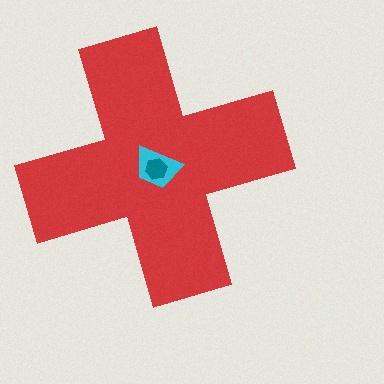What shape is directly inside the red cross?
The cyan trapezoid.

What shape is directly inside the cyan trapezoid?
The teal hexagon.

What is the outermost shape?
The red cross.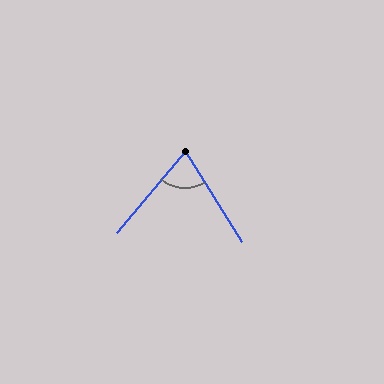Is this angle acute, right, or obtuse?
It is acute.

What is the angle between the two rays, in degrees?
Approximately 72 degrees.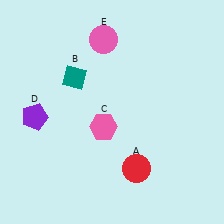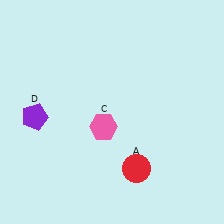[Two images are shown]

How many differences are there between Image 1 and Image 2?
There are 2 differences between the two images.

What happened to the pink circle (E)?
The pink circle (E) was removed in Image 2. It was in the top-left area of Image 1.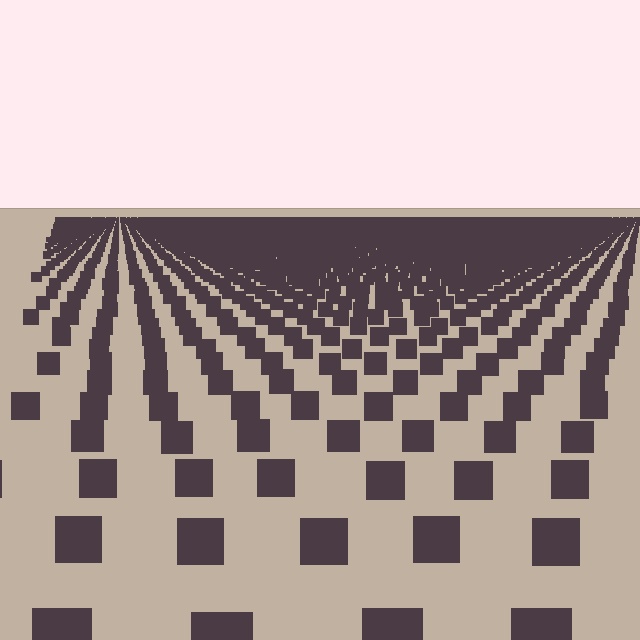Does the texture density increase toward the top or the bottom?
Density increases toward the top.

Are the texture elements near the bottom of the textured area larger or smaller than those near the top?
Larger. Near the bottom, elements are closer to the viewer and appear at a bigger on-screen size.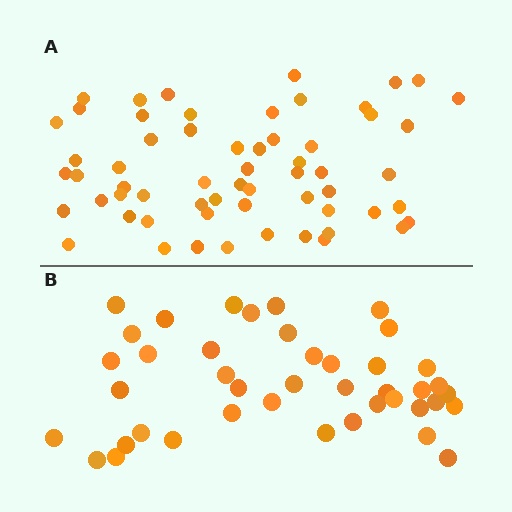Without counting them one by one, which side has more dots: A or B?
Region A (the top region) has more dots.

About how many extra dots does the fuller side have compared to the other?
Region A has approximately 20 more dots than region B.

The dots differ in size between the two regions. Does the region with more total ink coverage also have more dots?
No. Region B has more total ink coverage because its dots are larger, but region A actually contains more individual dots. Total area can be misleading — the number of items is what matters here.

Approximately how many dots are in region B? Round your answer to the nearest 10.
About 40 dots. (The exact count is 42, which rounds to 40.)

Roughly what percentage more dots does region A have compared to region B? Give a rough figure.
About 45% more.